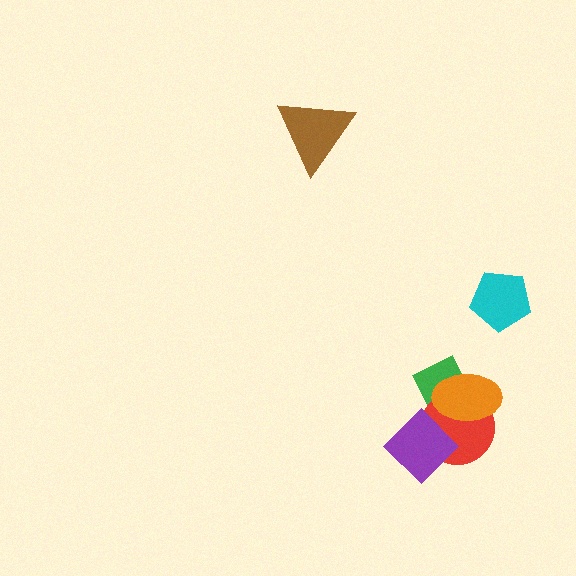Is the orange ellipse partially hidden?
No, no other shape covers it.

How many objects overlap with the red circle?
3 objects overlap with the red circle.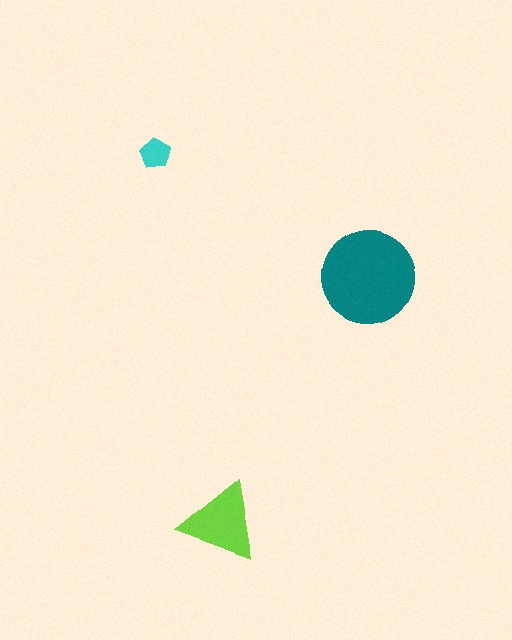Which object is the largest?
The teal circle.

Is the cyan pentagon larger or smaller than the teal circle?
Smaller.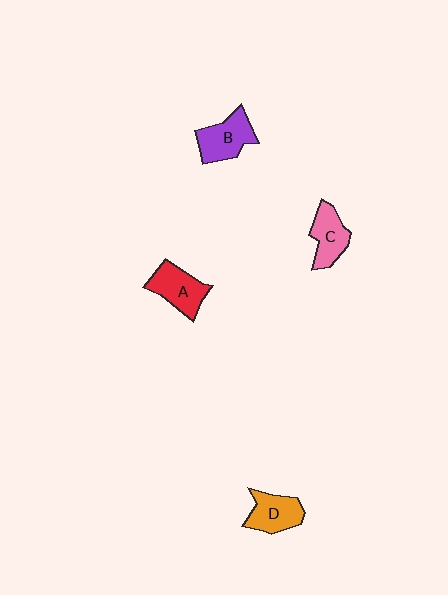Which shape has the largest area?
Shape B (purple).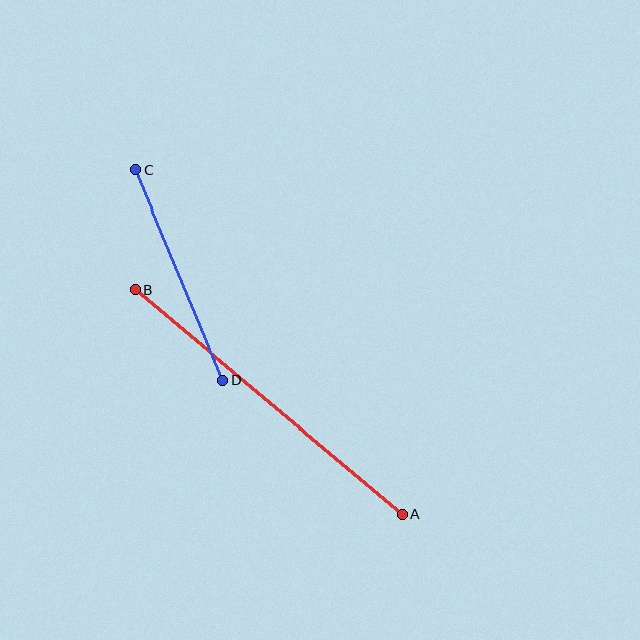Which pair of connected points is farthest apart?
Points A and B are farthest apart.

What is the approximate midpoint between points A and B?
The midpoint is at approximately (269, 402) pixels.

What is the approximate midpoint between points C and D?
The midpoint is at approximately (179, 275) pixels.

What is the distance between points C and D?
The distance is approximately 227 pixels.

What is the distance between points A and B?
The distance is approximately 349 pixels.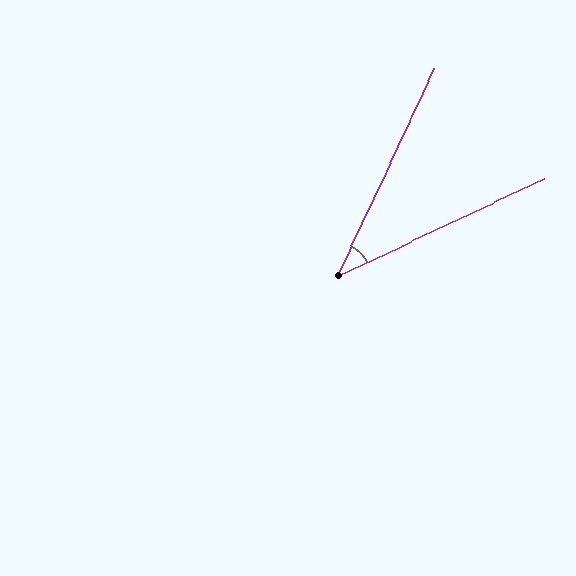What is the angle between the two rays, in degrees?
Approximately 40 degrees.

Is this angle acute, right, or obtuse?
It is acute.